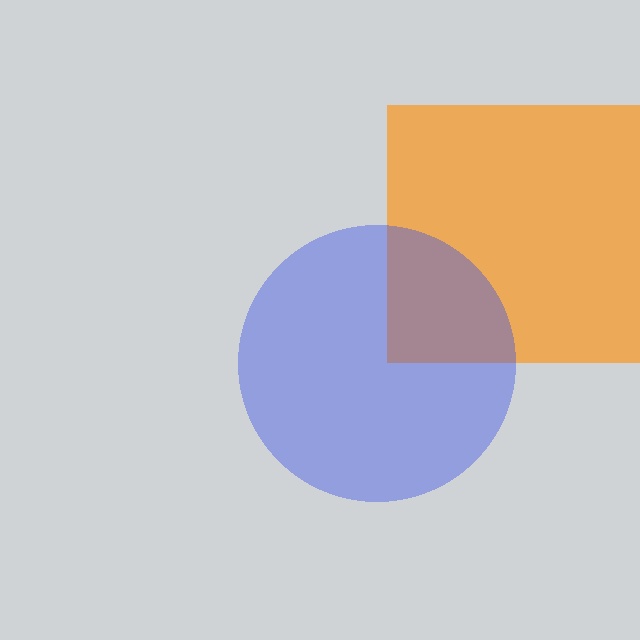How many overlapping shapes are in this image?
There are 2 overlapping shapes in the image.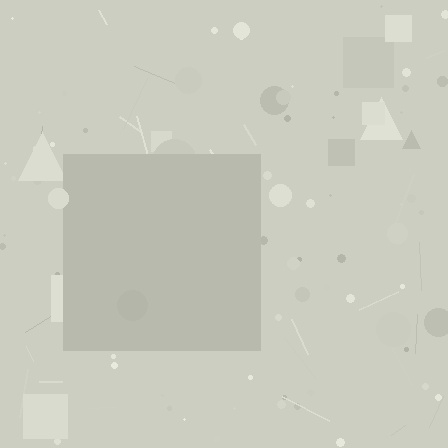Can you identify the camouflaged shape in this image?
The camouflaged shape is a square.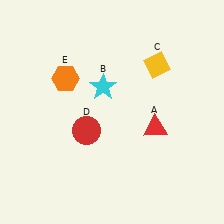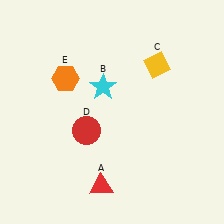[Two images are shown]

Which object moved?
The red triangle (A) moved down.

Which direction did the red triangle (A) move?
The red triangle (A) moved down.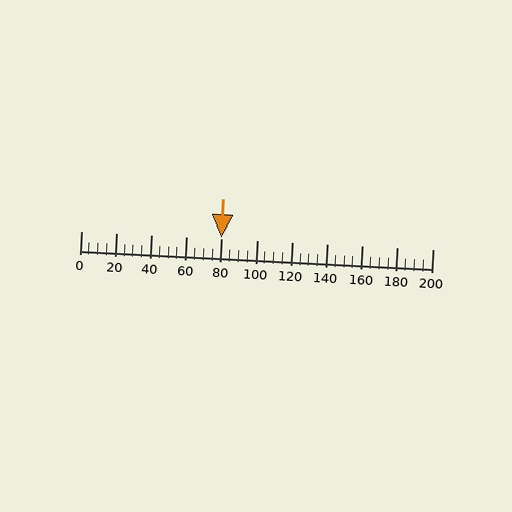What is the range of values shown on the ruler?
The ruler shows values from 0 to 200.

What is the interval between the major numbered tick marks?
The major tick marks are spaced 20 units apart.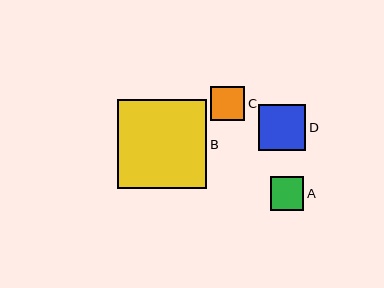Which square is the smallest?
Square A is the smallest with a size of approximately 33 pixels.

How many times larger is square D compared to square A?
Square D is approximately 1.4 times the size of square A.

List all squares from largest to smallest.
From largest to smallest: B, D, C, A.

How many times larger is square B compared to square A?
Square B is approximately 2.7 times the size of square A.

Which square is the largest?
Square B is the largest with a size of approximately 89 pixels.